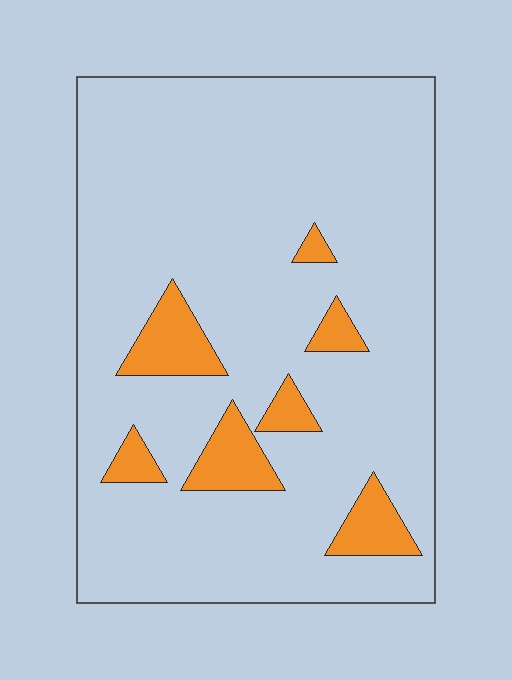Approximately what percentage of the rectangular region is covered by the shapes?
Approximately 10%.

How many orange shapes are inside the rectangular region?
7.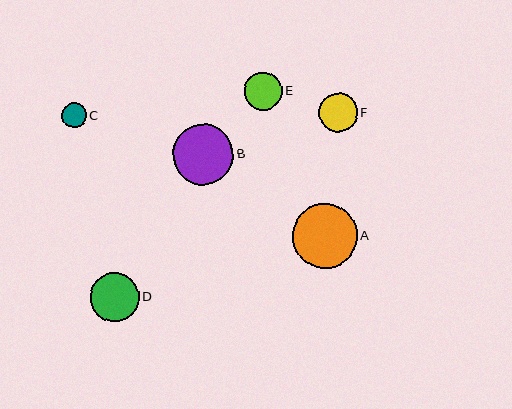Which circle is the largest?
Circle A is the largest with a size of approximately 65 pixels.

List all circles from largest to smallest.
From largest to smallest: A, B, D, F, E, C.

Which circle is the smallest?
Circle C is the smallest with a size of approximately 25 pixels.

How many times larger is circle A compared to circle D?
Circle A is approximately 1.3 times the size of circle D.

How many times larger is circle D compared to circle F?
Circle D is approximately 1.3 times the size of circle F.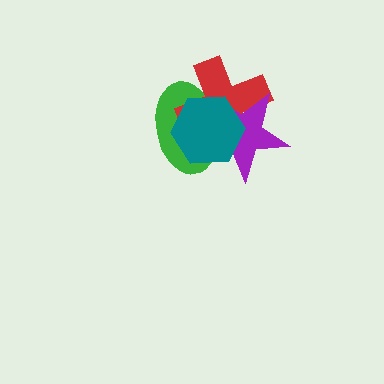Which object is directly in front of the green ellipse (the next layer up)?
The red cross is directly in front of the green ellipse.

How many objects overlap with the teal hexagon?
3 objects overlap with the teal hexagon.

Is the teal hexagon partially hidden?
No, no other shape covers it.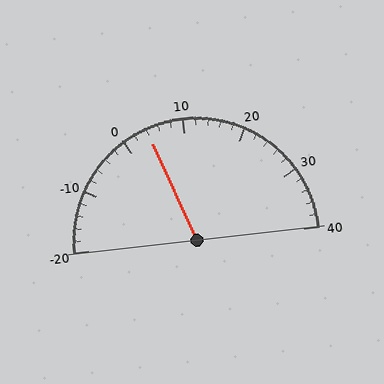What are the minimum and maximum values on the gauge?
The gauge ranges from -20 to 40.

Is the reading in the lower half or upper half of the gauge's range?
The reading is in the lower half of the range (-20 to 40).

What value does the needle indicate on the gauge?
The needle indicates approximately 4.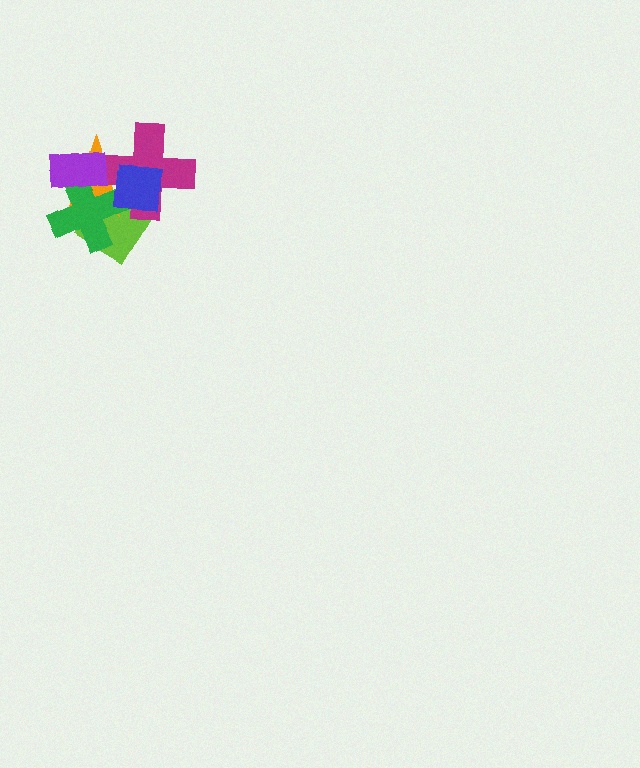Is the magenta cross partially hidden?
Yes, it is partially covered by another shape.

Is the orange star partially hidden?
Yes, it is partially covered by another shape.